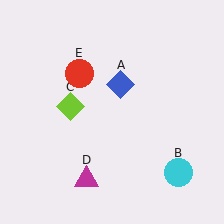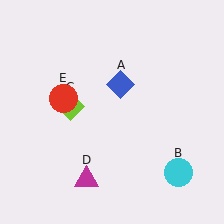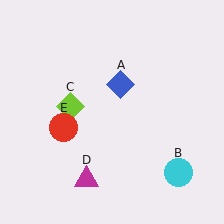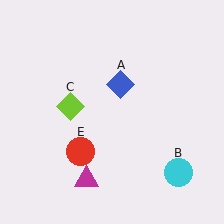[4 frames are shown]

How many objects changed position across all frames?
1 object changed position: red circle (object E).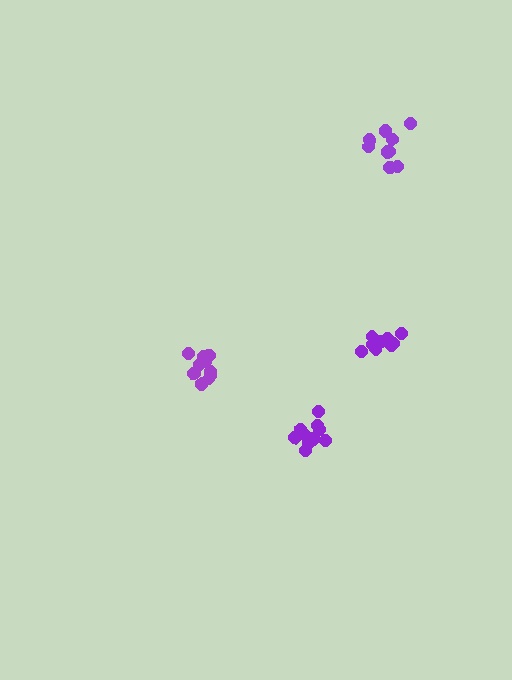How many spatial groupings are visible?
There are 4 spatial groupings.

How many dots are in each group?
Group 1: 10 dots, Group 2: 9 dots, Group 3: 10 dots, Group 4: 10 dots (39 total).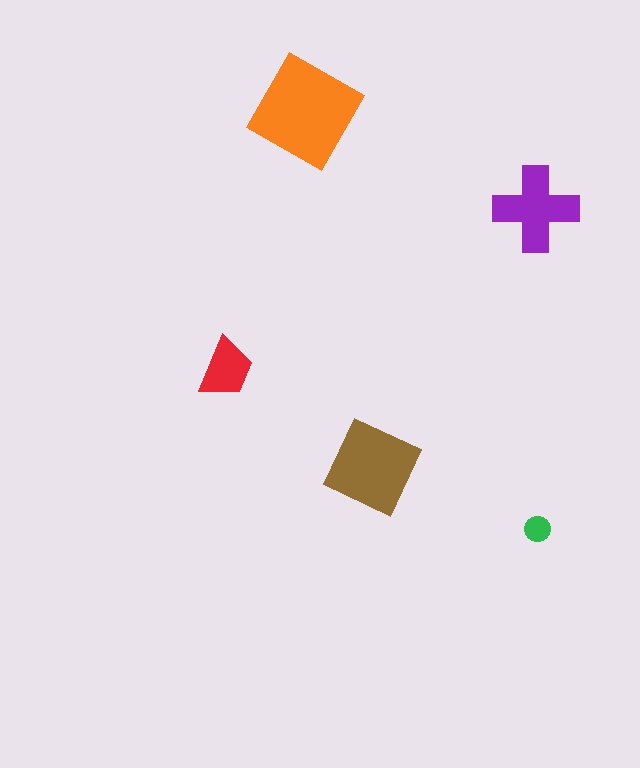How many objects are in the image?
There are 5 objects in the image.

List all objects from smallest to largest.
The green circle, the red trapezoid, the purple cross, the brown square, the orange diamond.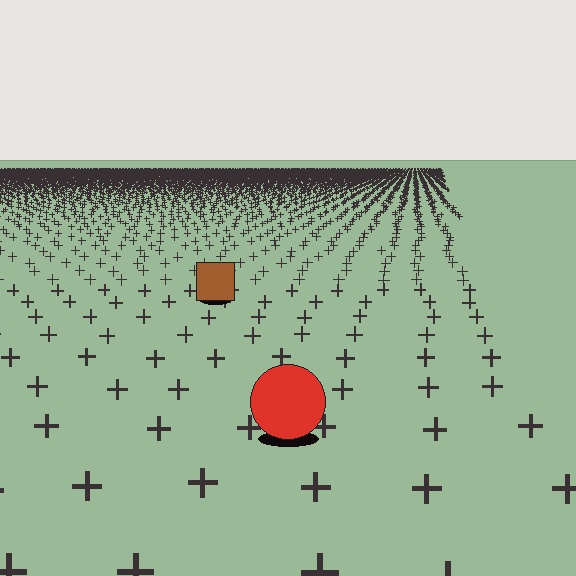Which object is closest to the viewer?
The red circle is closest. The texture marks near it are larger and more spread out.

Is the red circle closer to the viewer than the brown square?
Yes. The red circle is closer — you can tell from the texture gradient: the ground texture is coarser near it.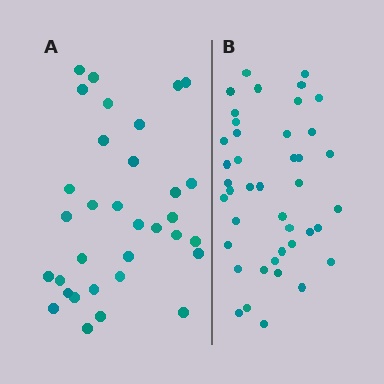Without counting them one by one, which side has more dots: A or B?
Region B (the right region) has more dots.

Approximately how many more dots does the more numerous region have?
Region B has roughly 8 or so more dots than region A.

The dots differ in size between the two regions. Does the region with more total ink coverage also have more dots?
No. Region A has more total ink coverage because its dots are larger, but region B actually contains more individual dots. Total area can be misleading — the number of items is what matters here.